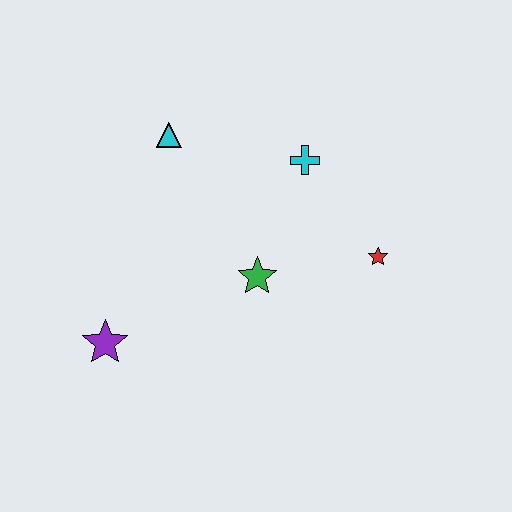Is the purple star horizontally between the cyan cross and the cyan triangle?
No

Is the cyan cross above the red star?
Yes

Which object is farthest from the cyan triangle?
The red star is farthest from the cyan triangle.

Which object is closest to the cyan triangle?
The cyan cross is closest to the cyan triangle.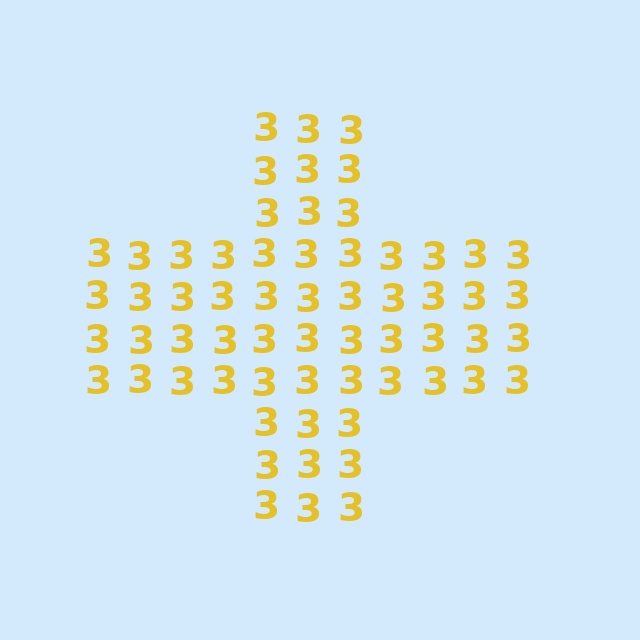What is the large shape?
The large shape is a cross.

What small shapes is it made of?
It is made of small digit 3's.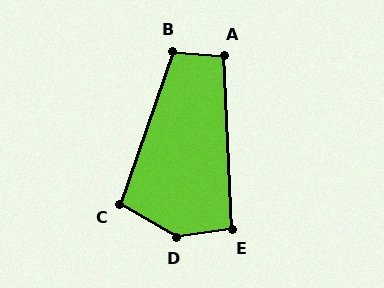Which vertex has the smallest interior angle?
E, at approximately 96 degrees.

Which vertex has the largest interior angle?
D, at approximately 142 degrees.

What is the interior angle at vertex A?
Approximately 97 degrees (obtuse).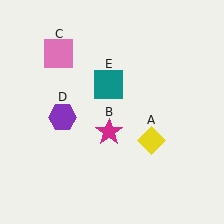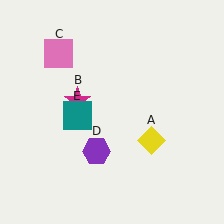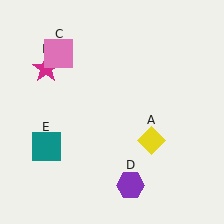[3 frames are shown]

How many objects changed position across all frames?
3 objects changed position: magenta star (object B), purple hexagon (object D), teal square (object E).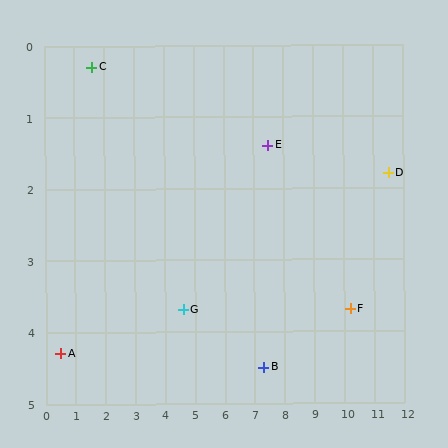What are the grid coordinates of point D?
Point D is at approximately (11.5, 1.8).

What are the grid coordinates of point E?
Point E is at approximately (7.5, 1.4).